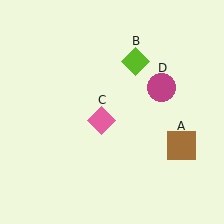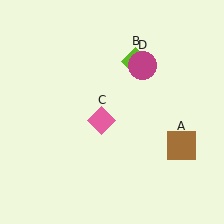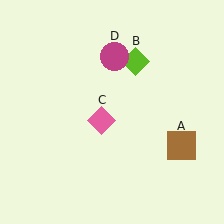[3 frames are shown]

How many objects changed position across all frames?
1 object changed position: magenta circle (object D).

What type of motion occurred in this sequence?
The magenta circle (object D) rotated counterclockwise around the center of the scene.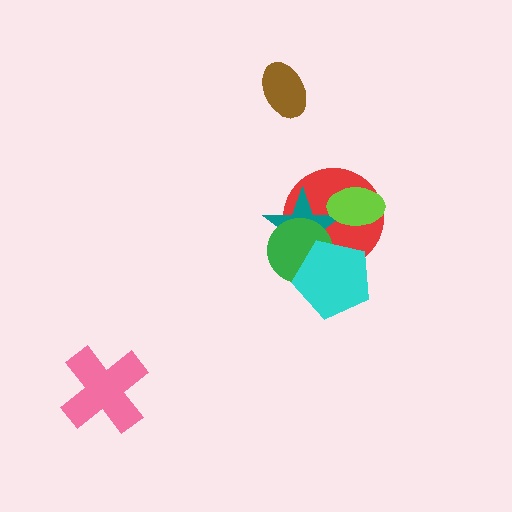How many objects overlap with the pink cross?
0 objects overlap with the pink cross.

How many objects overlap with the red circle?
4 objects overlap with the red circle.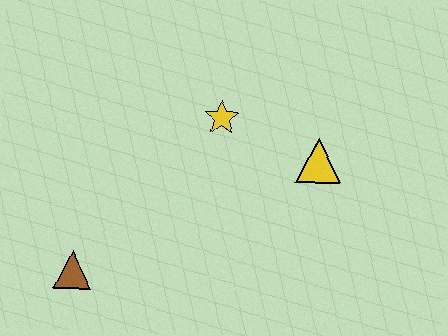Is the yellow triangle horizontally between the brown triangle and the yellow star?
No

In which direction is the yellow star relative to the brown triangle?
The yellow star is above the brown triangle.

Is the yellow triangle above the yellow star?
No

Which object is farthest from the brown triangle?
The yellow triangle is farthest from the brown triangle.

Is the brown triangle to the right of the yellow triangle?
No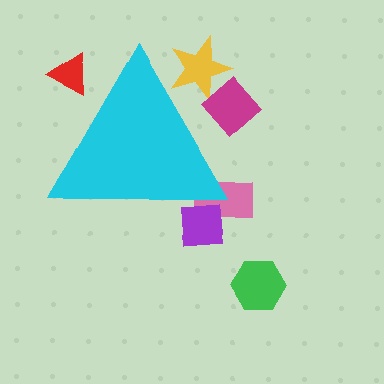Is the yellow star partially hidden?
Yes, the yellow star is partially hidden behind the cyan triangle.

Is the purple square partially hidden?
Yes, the purple square is partially hidden behind the cyan triangle.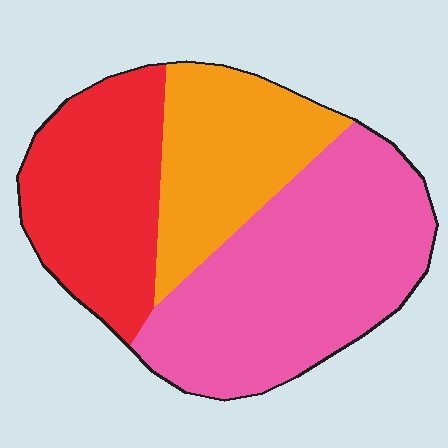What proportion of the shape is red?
Red takes up between a sixth and a third of the shape.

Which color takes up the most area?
Pink, at roughly 45%.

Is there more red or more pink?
Pink.